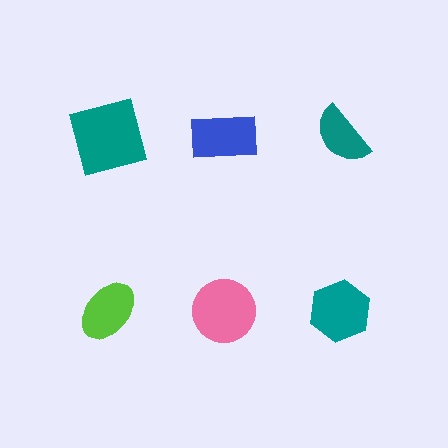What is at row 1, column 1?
A teal square.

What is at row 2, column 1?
A lime ellipse.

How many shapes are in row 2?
3 shapes.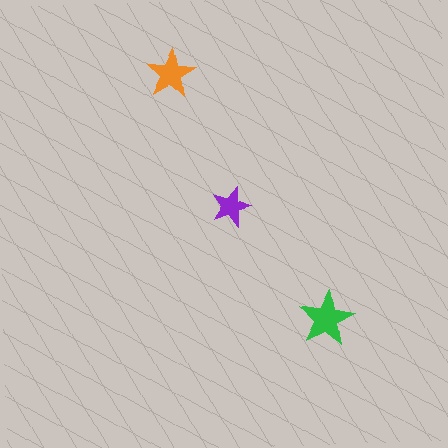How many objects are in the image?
There are 3 objects in the image.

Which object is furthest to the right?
The green star is rightmost.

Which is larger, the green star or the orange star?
The green one.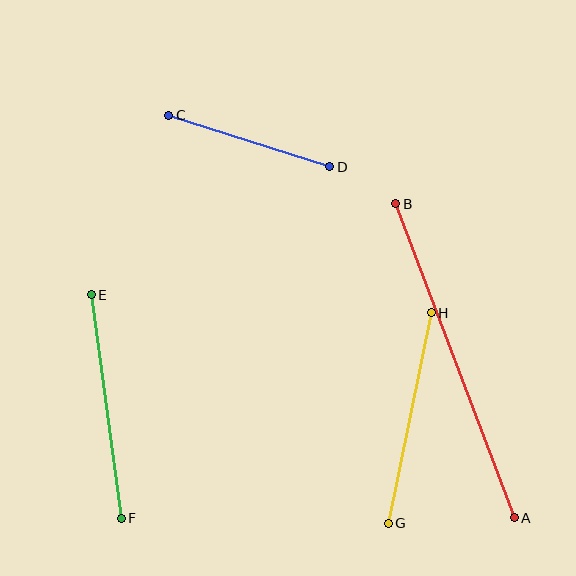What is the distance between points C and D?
The distance is approximately 169 pixels.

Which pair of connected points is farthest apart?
Points A and B are farthest apart.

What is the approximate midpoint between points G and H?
The midpoint is at approximately (410, 418) pixels.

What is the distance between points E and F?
The distance is approximately 225 pixels.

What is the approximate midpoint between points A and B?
The midpoint is at approximately (455, 361) pixels.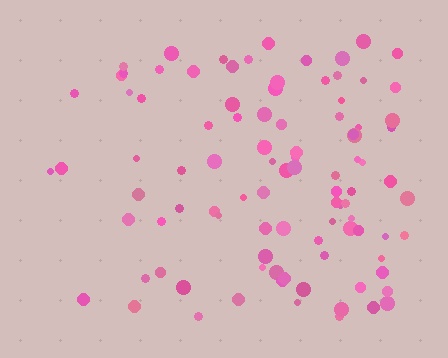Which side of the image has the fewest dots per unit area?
The left.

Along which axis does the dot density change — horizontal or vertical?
Horizontal.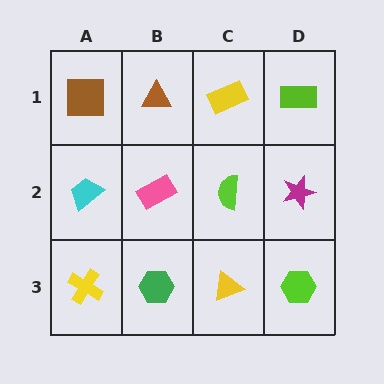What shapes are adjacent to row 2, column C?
A yellow rectangle (row 1, column C), a yellow triangle (row 3, column C), a pink rectangle (row 2, column B), a magenta star (row 2, column D).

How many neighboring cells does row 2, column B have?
4.